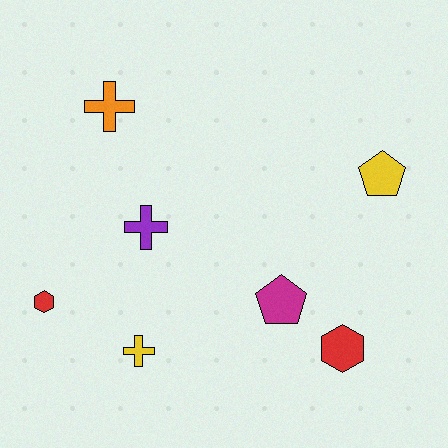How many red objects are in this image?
There are 2 red objects.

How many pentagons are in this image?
There are 2 pentagons.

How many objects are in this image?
There are 7 objects.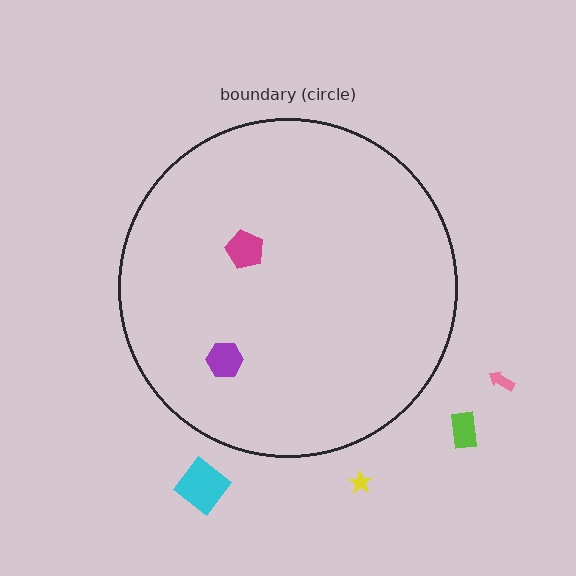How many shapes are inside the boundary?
2 inside, 4 outside.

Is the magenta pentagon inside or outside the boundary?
Inside.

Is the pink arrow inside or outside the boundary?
Outside.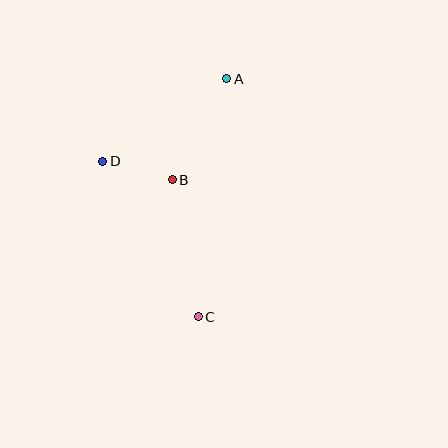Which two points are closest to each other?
Points B and D are closest to each other.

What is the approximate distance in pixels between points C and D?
The distance between C and D is approximately 182 pixels.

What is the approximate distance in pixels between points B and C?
The distance between B and C is approximately 139 pixels.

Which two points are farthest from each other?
Points A and C are farthest from each other.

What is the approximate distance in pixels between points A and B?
The distance between A and B is approximately 115 pixels.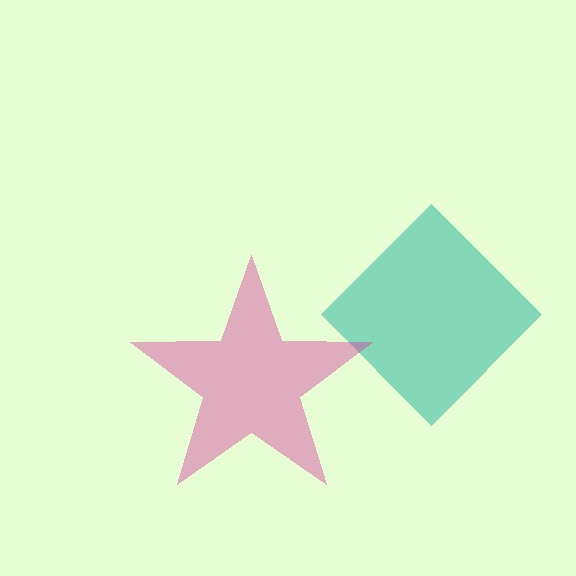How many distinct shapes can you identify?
There are 2 distinct shapes: a teal diamond, a magenta star.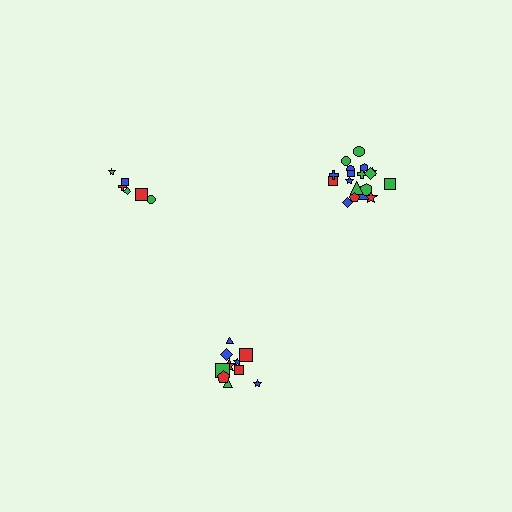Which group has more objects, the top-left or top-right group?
The top-right group.